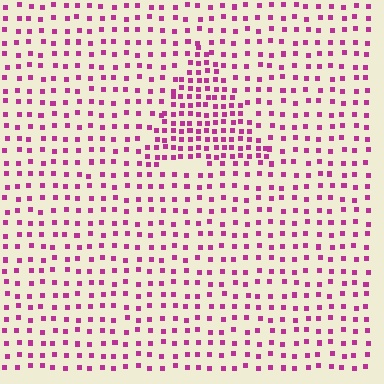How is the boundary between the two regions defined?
The boundary is defined by a change in element density (approximately 2.0x ratio). All elements are the same color, size, and shape.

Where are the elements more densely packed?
The elements are more densely packed inside the triangle boundary.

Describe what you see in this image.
The image contains small magenta elements arranged at two different densities. A triangle-shaped region is visible where the elements are more densely packed than the surrounding area.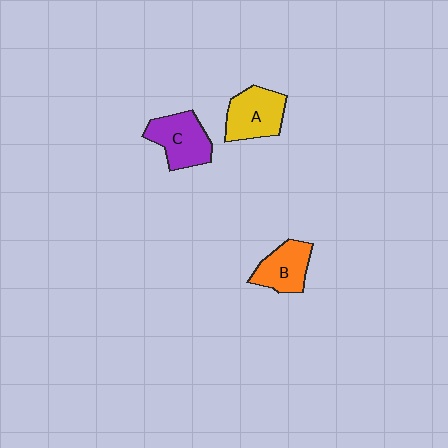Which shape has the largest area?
Shape C (purple).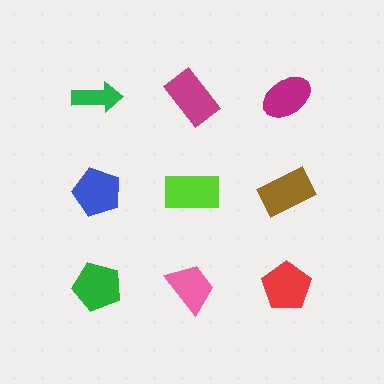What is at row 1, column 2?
A magenta rectangle.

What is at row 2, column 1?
A blue pentagon.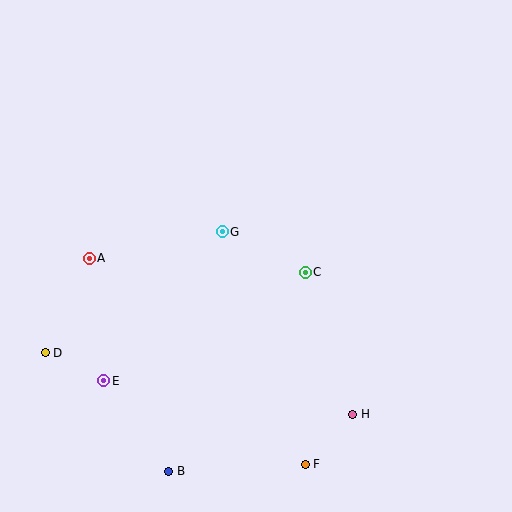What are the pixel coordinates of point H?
Point H is at (353, 414).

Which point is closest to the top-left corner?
Point A is closest to the top-left corner.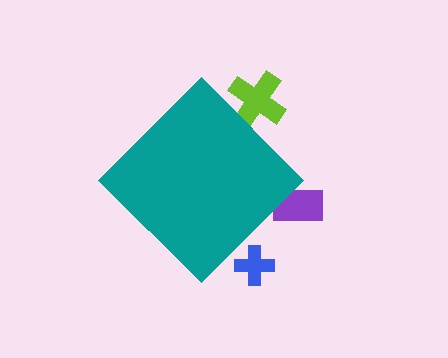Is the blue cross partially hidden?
Yes, the blue cross is partially hidden behind the teal diamond.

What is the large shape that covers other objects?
A teal diamond.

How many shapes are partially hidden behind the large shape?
3 shapes are partially hidden.